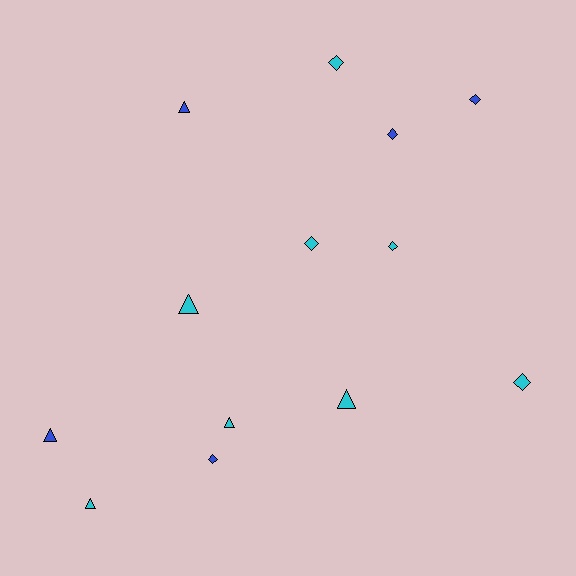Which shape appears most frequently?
Diamond, with 7 objects.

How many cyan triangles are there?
There are 4 cyan triangles.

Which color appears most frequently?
Cyan, with 8 objects.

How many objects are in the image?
There are 13 objects.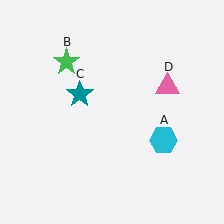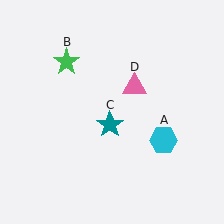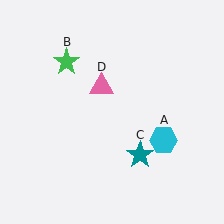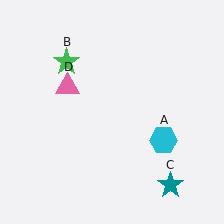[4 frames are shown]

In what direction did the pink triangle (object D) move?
The pink triangle (object D) moved left.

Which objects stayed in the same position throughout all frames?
Cyan hexagon (object A) and green star (object B) remained stationary.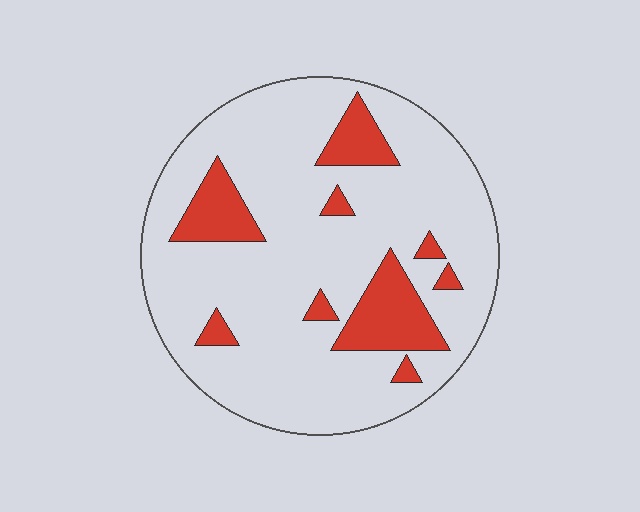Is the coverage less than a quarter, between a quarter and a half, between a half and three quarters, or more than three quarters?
Less than a quarter.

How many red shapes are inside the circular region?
9.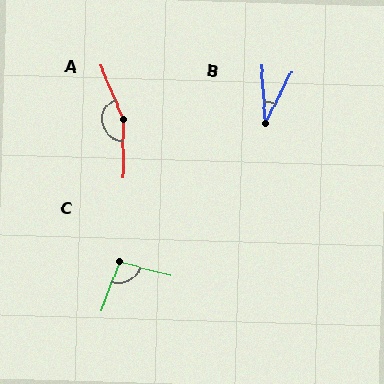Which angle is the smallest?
B, at approximately 31 degrees.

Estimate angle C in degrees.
Approximately 95 degrees.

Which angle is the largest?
A, at approximately 157 degrees.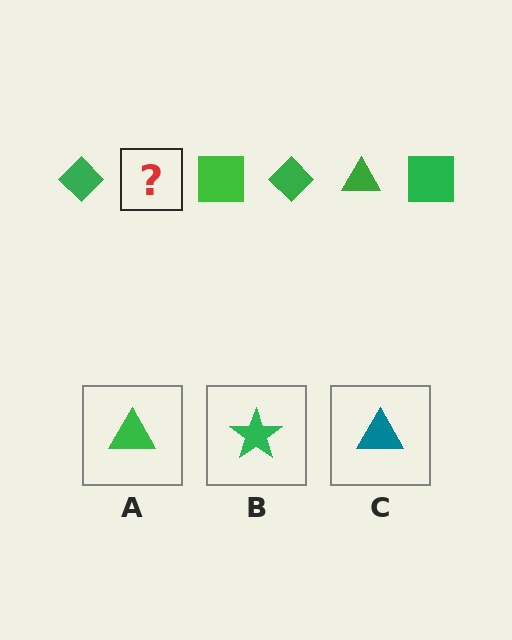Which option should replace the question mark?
Option A.